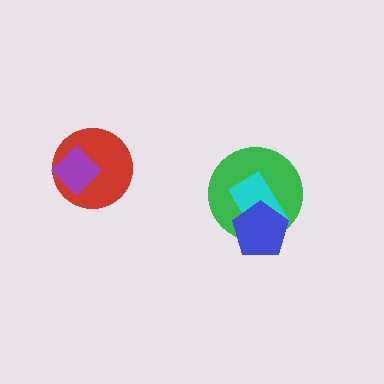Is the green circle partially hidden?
Yes, it is partially covered by another shape.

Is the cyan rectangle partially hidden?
Yes, it is partially covered by another shape.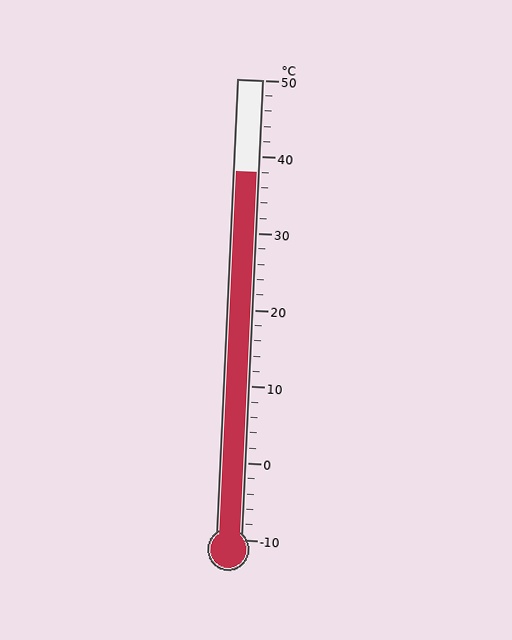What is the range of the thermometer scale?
The thermometer scale ranges from -10°C to 50°C.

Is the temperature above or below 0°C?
The temperature is above 0°C.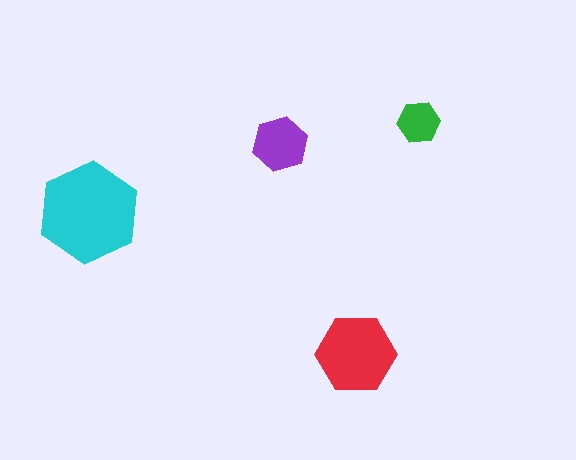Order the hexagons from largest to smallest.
the cyan one, the red one, the purple one, the green one.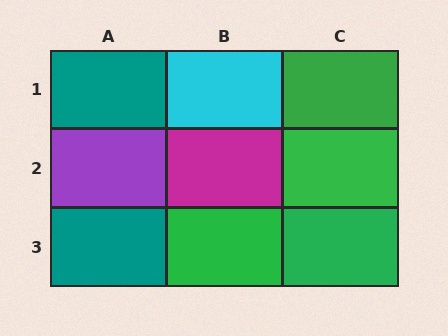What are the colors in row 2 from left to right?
Purple, magenta, green.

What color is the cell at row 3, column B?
Green.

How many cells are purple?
1 cell is purple.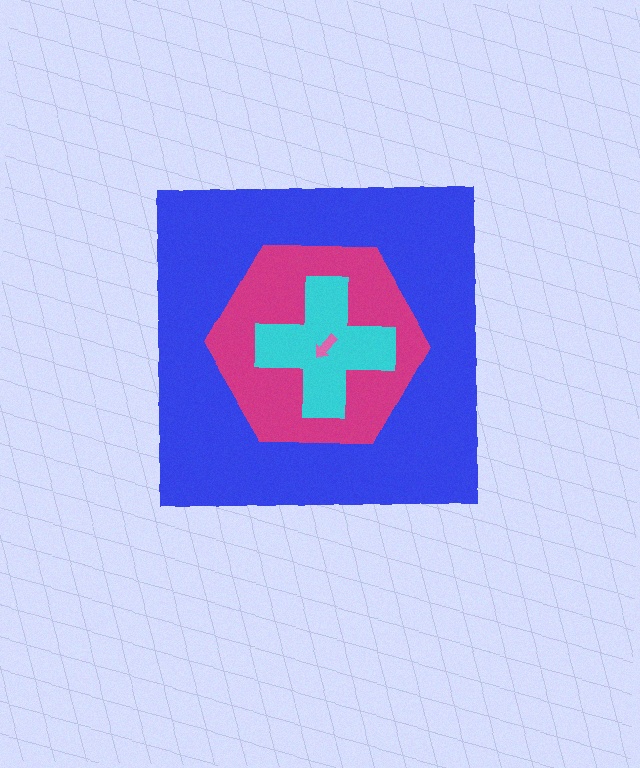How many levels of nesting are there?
4.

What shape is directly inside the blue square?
The magenta hexagon.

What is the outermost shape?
The blue square.